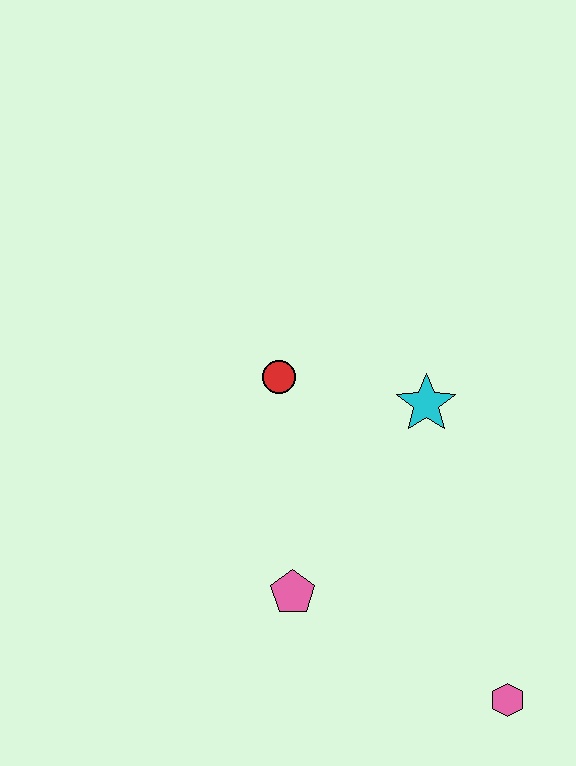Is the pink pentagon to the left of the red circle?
No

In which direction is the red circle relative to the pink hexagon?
The red circle is above the pink hexagon.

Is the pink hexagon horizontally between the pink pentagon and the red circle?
No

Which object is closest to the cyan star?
The red circle is closest to the cyan star.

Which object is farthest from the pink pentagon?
The pink hexagon is farthest from the pink pentagon.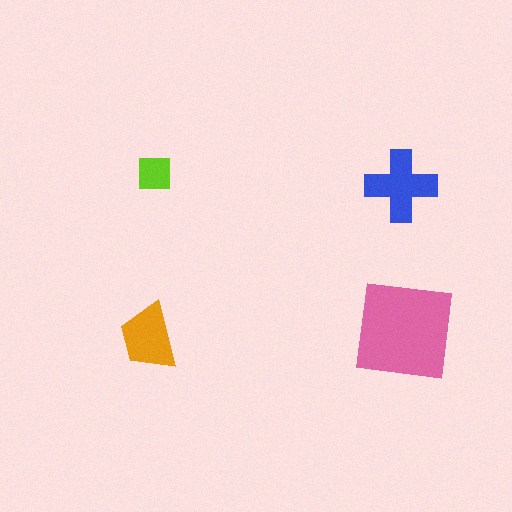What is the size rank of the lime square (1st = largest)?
4th.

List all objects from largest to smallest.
The pink square, the blue cross, the orange trapezoid, the lime square.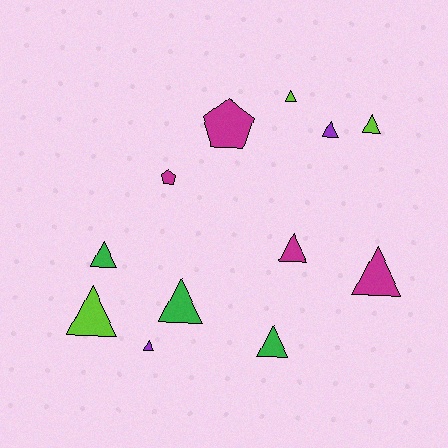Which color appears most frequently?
Magenta, with 4 objects.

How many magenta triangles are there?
There are 2 magenta triangles.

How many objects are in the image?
There are 12 objects.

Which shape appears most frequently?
Triangle, with 10 objects.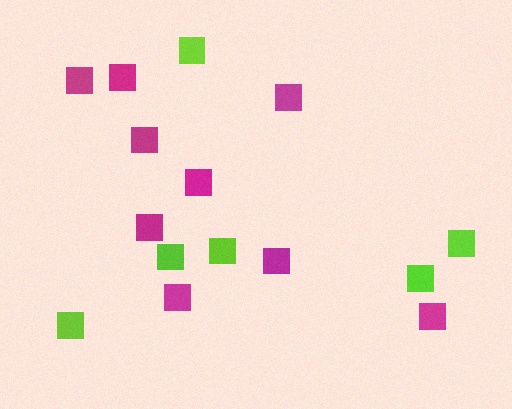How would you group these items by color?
There are 2 groups: one group of magenta squares (9) and one group of lime squares (6).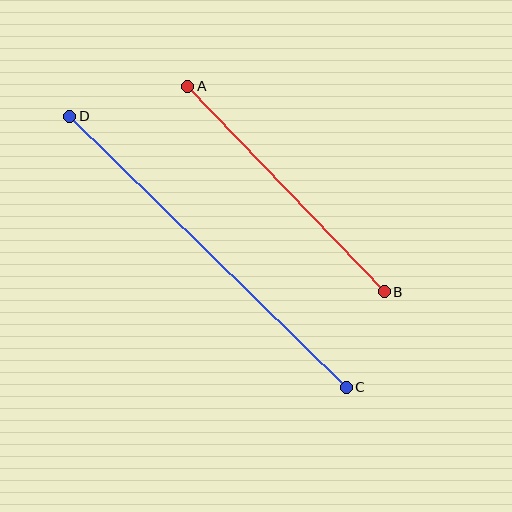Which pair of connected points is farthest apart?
Points C and D are farthest apart.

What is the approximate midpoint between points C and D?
The midpoint is at approximately (208, 252) pixels.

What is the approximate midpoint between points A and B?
The midpoint is at approximately (286, 189) pixels.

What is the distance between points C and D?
The distance is approximately 387 pixels.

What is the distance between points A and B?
The distance is approximately 285 pixels.